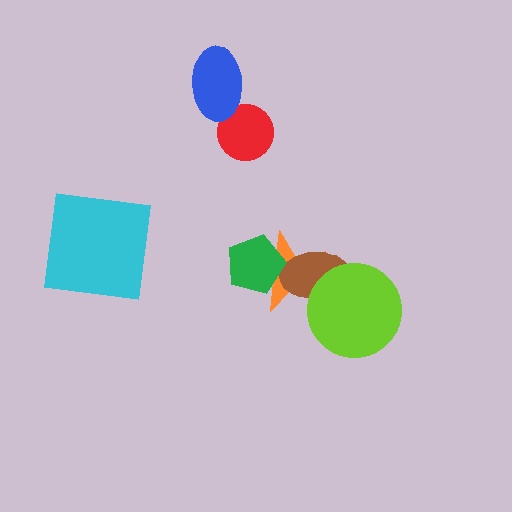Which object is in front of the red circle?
The blue ellipse is in front of the red circle.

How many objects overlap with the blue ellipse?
1 object overlaps with the blue ellipse.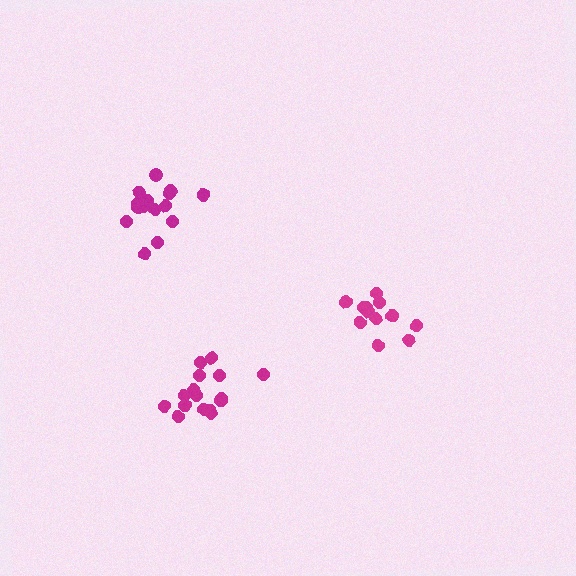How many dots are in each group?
Group 1: 16 dots, Group 2: 12 dots, Group 3: 16 dots (44 total).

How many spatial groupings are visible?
There are 3 spatial groupings.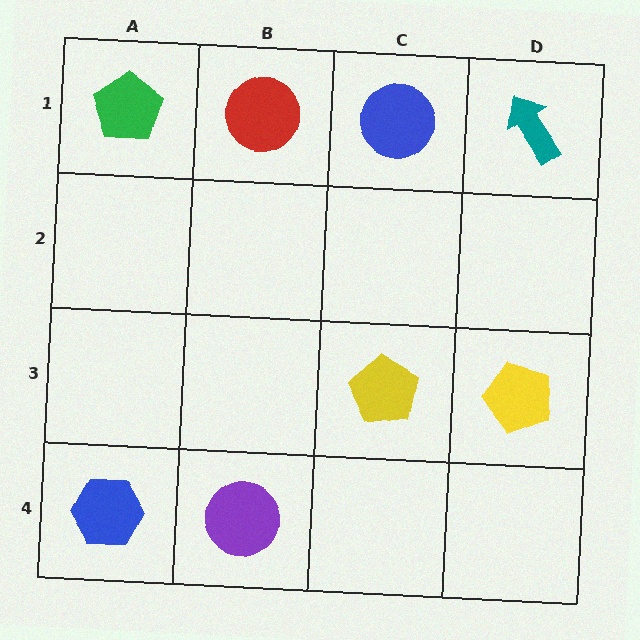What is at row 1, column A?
A green pentagon.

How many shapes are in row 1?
4 shapes.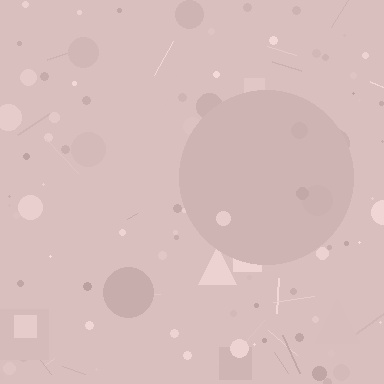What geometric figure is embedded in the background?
A circle is embedded in the background.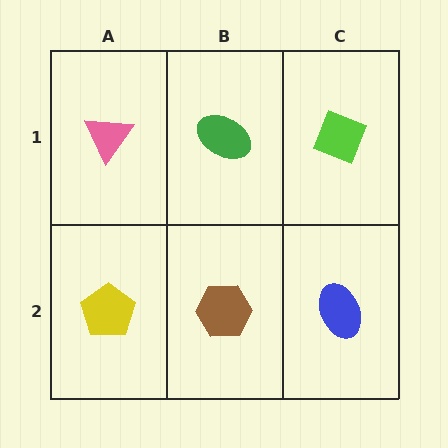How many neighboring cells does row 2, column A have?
2.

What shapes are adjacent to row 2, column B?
A green ellipse (row 1, column B), a yellow pentagon (row 2, column A), a blue ellipse (row 2, column C).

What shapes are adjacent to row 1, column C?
A blue ellipse (row 2, column C), a green ellipse (row 1, column B).